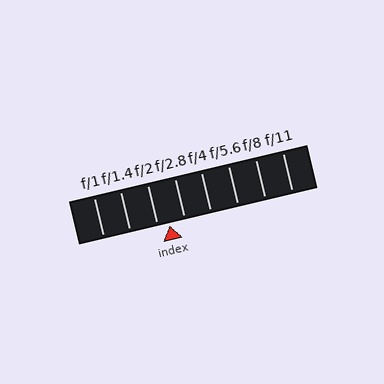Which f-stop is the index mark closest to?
The index mark is closest to f/2.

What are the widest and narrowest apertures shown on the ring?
The widest aperture shown is f/1 and the narrowest is f/11.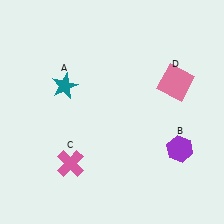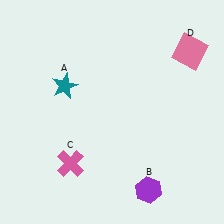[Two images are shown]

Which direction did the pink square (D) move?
The pink square (D) moved up.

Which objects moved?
The objects that moved are: the purple hexagon (B), the pink square (D).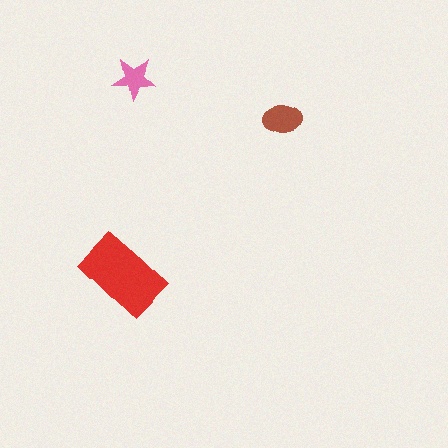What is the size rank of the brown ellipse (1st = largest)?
2nd.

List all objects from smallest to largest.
The pink star, the brown ellipse, the red rectangle.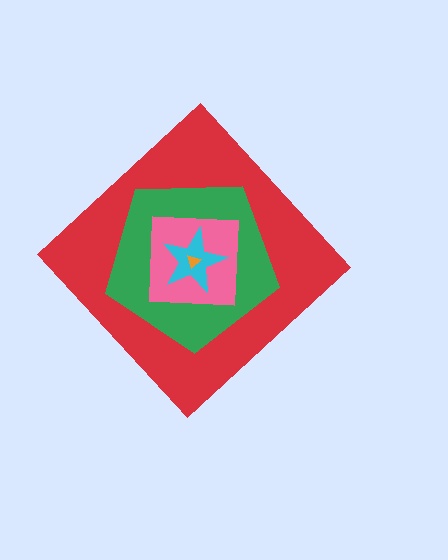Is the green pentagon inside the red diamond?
Yes.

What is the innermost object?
The orange triangle.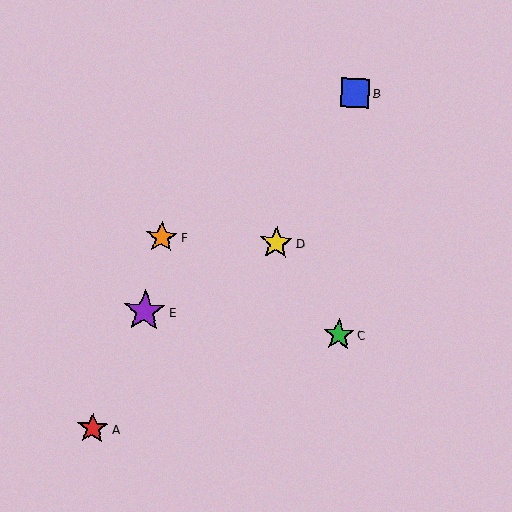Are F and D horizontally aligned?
Yes, both are at y≈237.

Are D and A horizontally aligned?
No, D is at y≈243 and A is at y≈429.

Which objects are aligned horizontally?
Objects D, F are aligned horizontally.